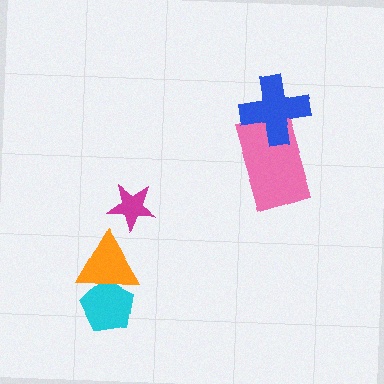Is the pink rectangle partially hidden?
Yes, it is partially covered by another shape.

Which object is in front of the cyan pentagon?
The orange triangle is in front of the cyan pentagon.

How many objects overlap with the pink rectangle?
1 object overlaps with the pink rectangle.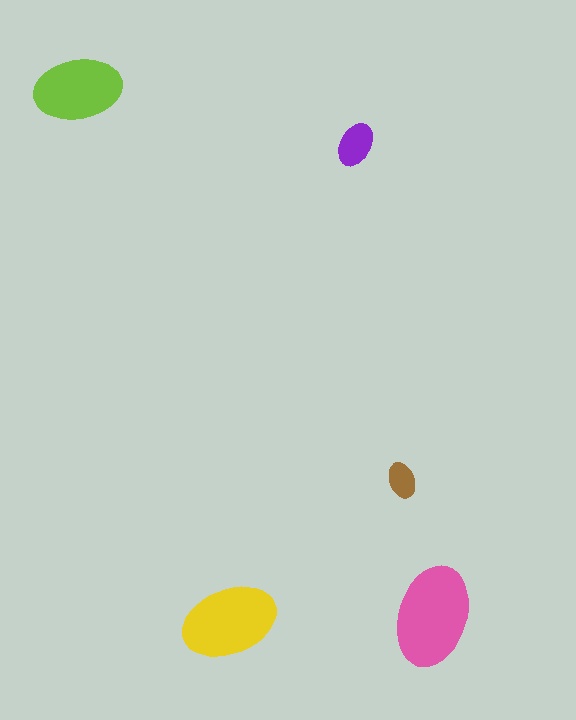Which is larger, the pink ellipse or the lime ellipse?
The pink one.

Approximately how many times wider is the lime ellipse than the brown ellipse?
About 2.5 times wider.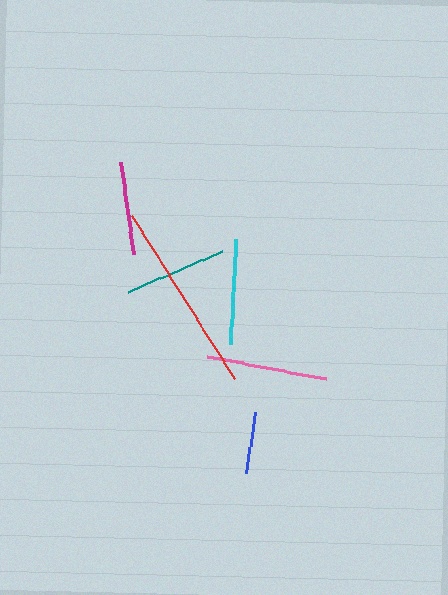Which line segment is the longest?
The red line is the longest at approximately 193 pixels.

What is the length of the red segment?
The red segment is approximately 193 pixels long.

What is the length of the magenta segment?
The magenta segment is approximately 93 pixels long.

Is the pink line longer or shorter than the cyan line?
The pink line is longer than the cyan line.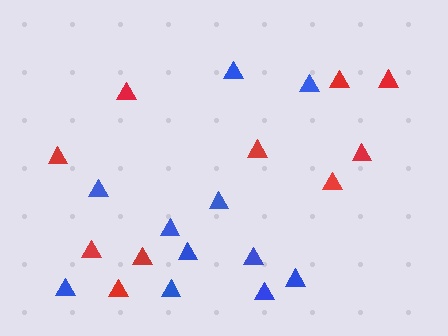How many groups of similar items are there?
There are 2 groups: one group of blue triangles (11) and one group of red triangles (10).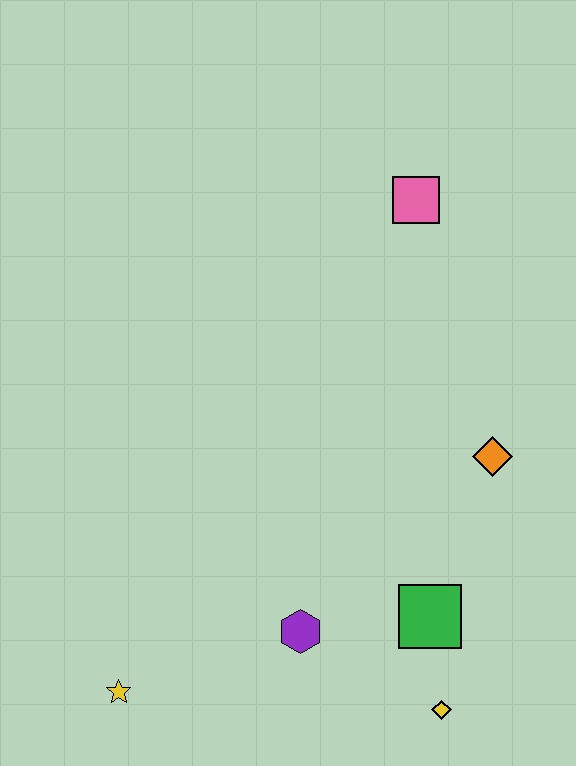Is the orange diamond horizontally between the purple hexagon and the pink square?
No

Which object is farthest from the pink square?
The yellow star is farthest from the pink square.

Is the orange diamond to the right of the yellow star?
Yes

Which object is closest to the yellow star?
The purple hexagon is closest to the yellow star.